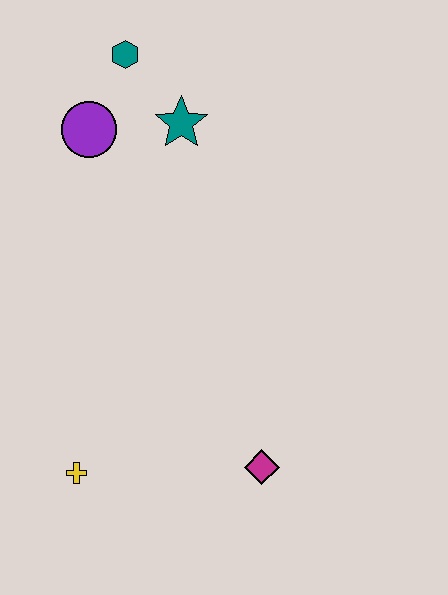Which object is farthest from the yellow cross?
The teal hexagon is farthest from the yellow cross.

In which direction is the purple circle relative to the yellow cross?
The purple circle is above the yellow cross.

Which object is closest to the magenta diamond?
The yellow cross is closest to the magenta diamond.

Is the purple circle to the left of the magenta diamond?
Yes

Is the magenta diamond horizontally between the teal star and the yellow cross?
No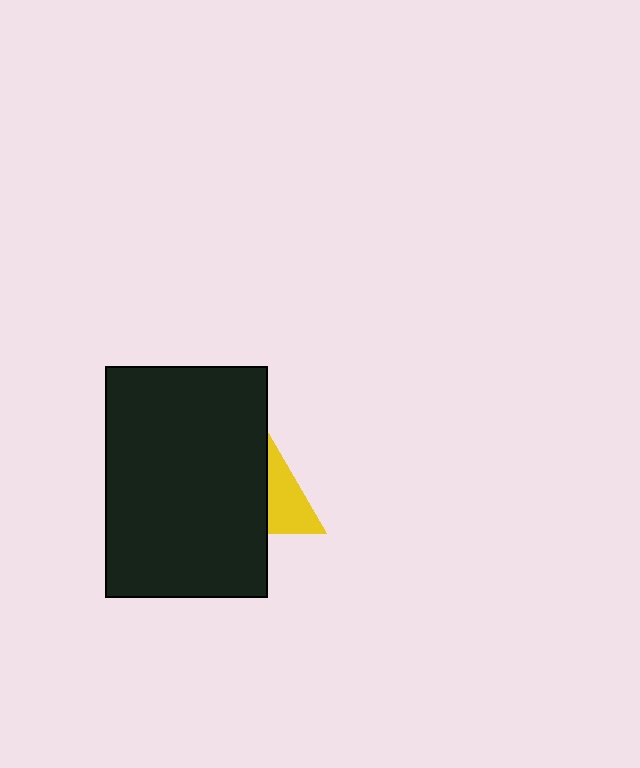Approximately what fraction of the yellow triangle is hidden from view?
Roughly 48% of the yellow triangle is hidden behind the black rectangle.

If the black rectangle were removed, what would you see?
You would see the complete yellow triangle.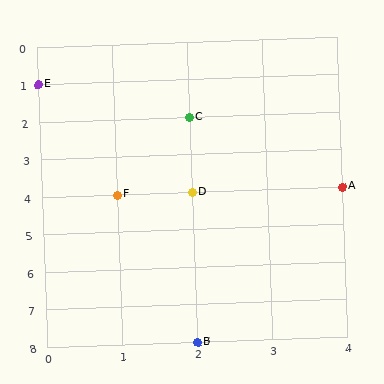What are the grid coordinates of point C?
Point C is at grid coordinates (2, 2).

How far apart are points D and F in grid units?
Points D and F are 1 column apart.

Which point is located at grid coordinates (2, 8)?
Point B is at (2, 8).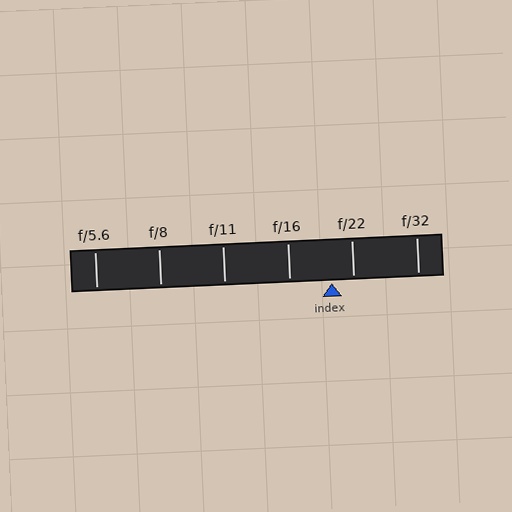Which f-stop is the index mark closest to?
The index mark is closest to f/22.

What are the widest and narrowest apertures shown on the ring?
The widest aperture shown is f/5.6 and the narrowest is f/32.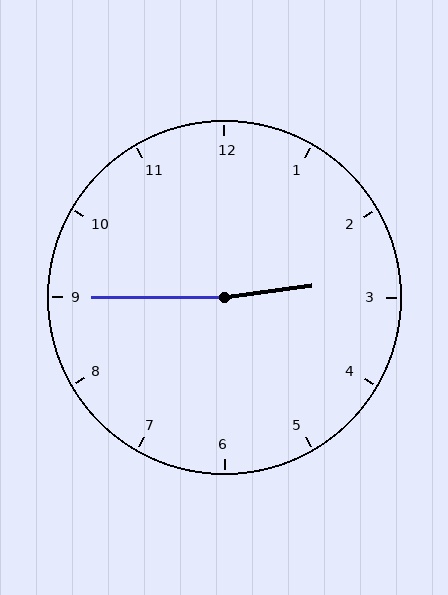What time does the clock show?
2:45.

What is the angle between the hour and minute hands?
Approximately 172 degrees.